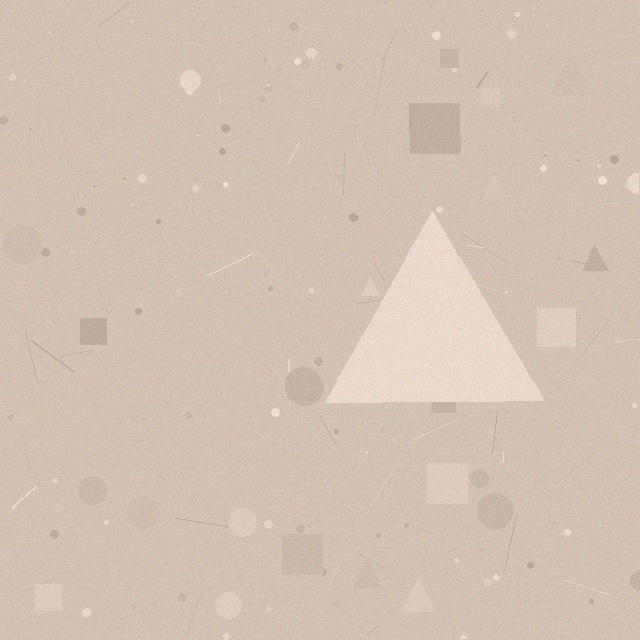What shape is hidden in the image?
A triangle is hidden in the image.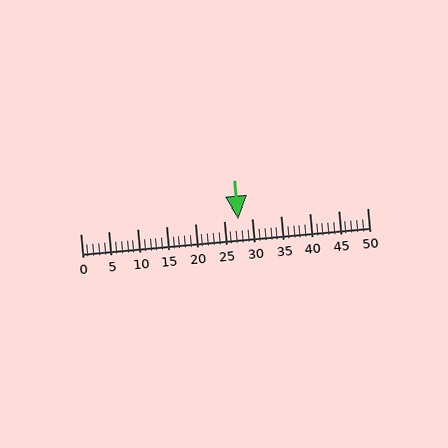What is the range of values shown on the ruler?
The ruler shows values from 0 to 50.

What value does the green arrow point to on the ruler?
The green arrow points to approximately 28.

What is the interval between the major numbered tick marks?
The major tick marks are spaced 5 units apart.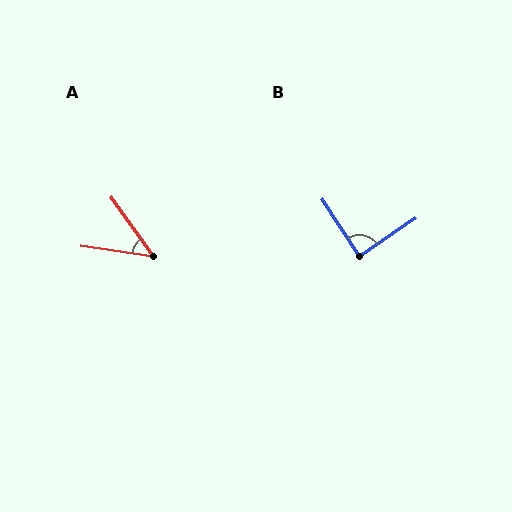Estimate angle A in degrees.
Approximately 46 degrees.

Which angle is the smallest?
A, at approximately 46 degrees.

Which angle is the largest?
B, at approximately 88 degrees.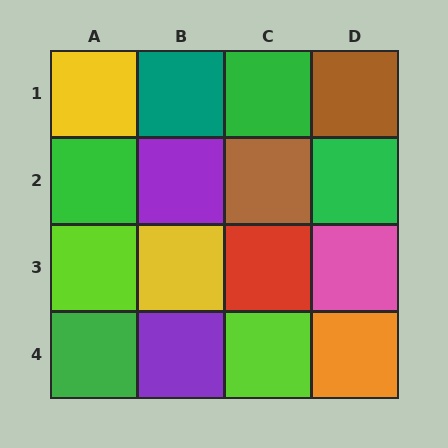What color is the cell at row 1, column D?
Brown.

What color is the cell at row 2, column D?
Green.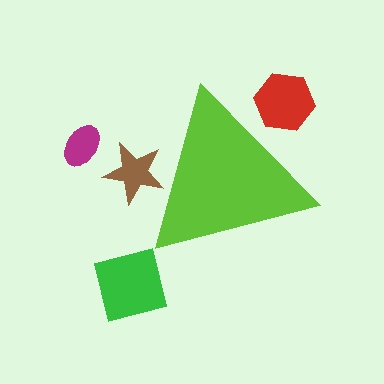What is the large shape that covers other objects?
A lime triangle.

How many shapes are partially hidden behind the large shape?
2 shapes are partially hidden.